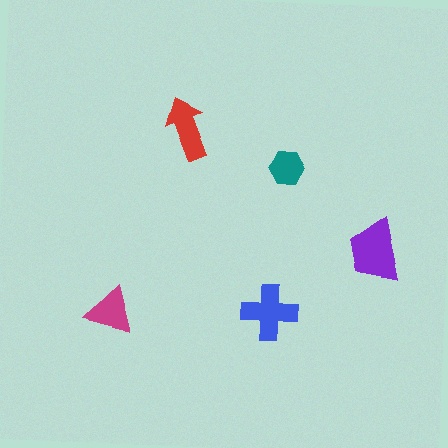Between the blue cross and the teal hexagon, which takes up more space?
The blue cross.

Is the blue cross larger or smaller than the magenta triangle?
Larger.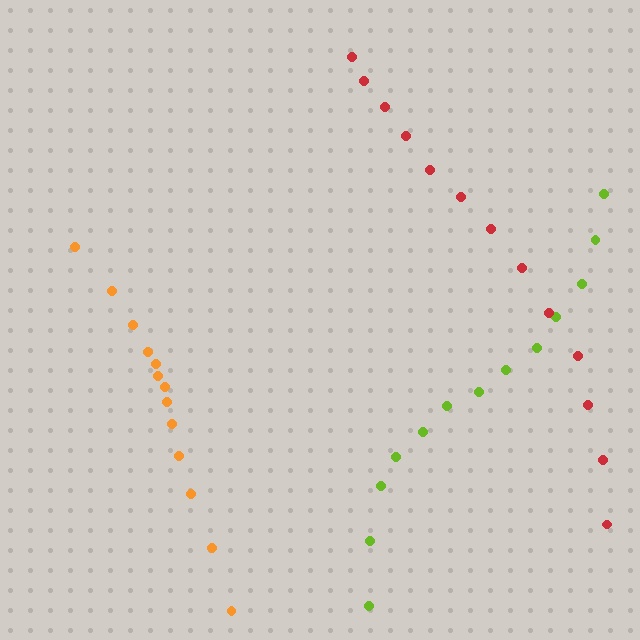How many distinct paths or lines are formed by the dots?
There are 3 distinct paths.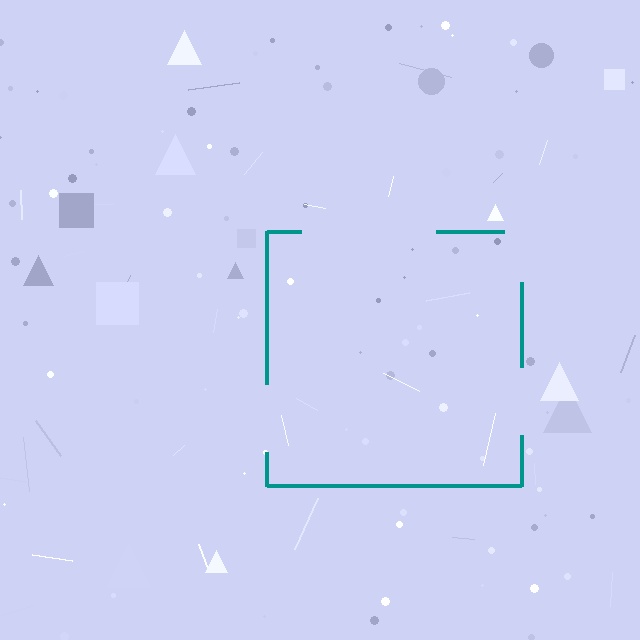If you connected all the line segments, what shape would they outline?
They would outline a square.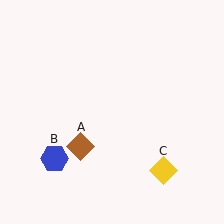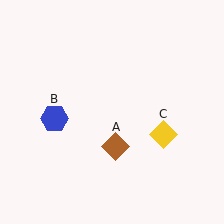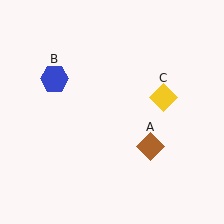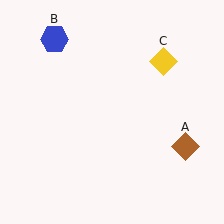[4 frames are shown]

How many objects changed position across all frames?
3 objects changed position: brown diamond (object A), blue hexagon (object B), yellow diamond (object C).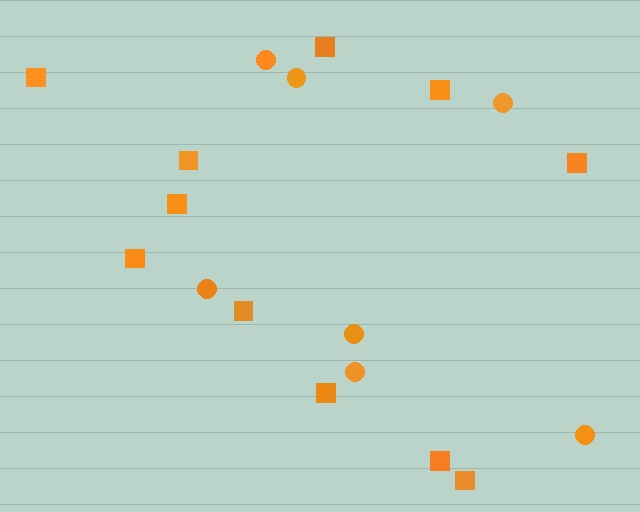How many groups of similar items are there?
There are 2 groups: one group of circles (7) and one group of squares (11).